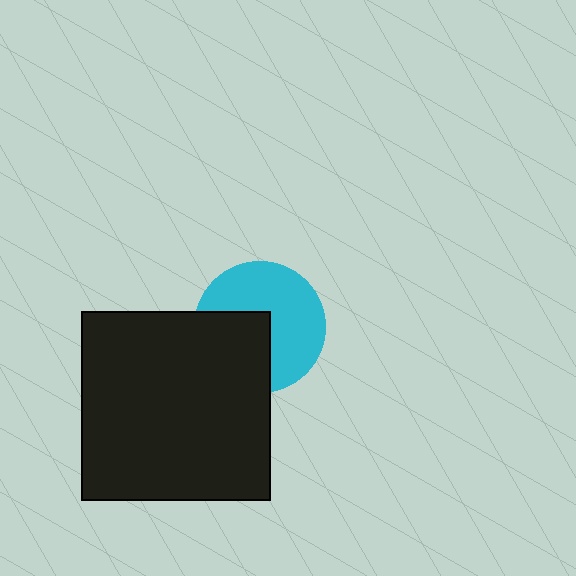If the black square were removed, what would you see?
You would see the complete cyan circle.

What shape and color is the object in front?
The object in front is a black square.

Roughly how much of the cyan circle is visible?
About half of it is visible (roughly 61%).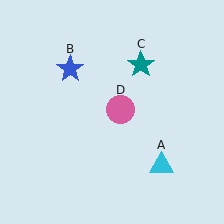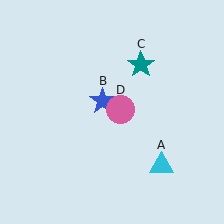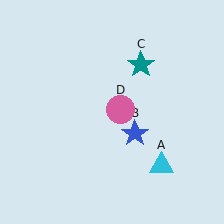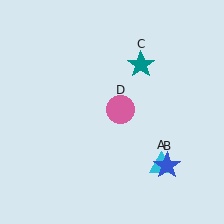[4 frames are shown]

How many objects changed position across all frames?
1 object changed position: blue star (object B).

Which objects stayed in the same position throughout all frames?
Cyan triangle (object A) and teal star (object C) and pink circle (object D) remained stationary.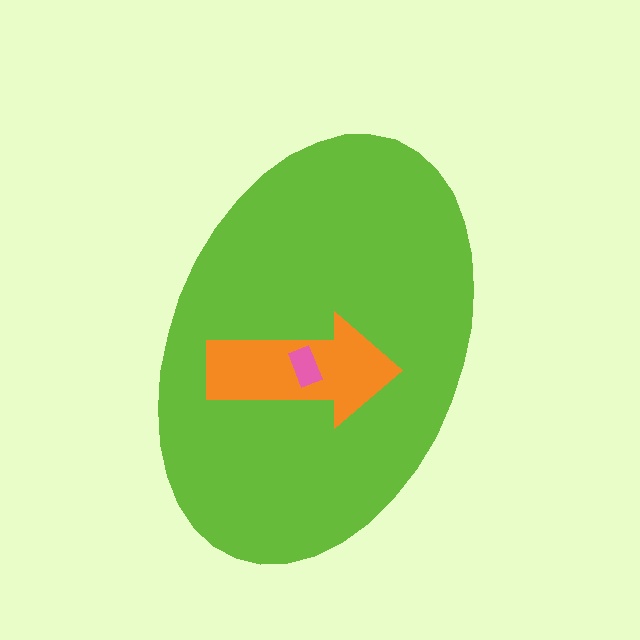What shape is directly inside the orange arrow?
The pink rectangle.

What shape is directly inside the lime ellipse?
The orange arrow.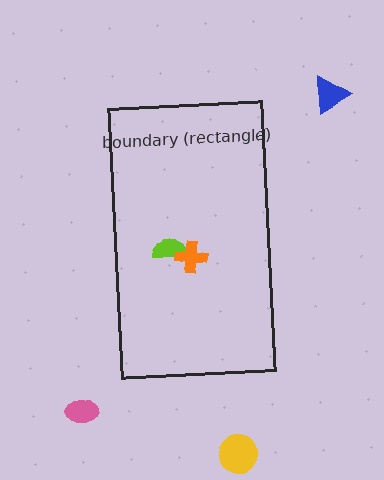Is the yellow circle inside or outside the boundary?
Outside.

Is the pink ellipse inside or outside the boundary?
Outside.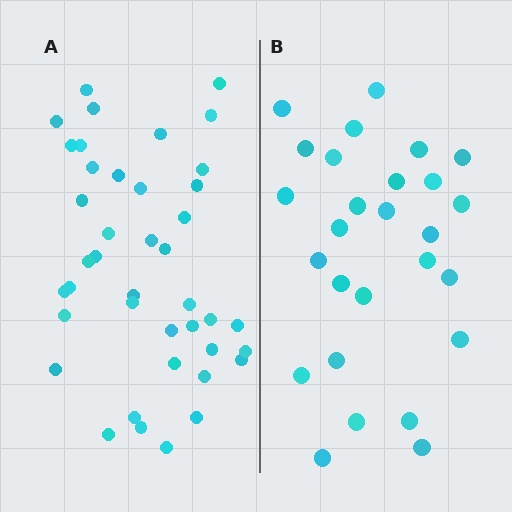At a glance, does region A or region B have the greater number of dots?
Region A (the left region) has more dots.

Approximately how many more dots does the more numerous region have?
Region A has approximately 15 more dots than region B.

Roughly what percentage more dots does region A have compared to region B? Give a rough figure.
About 50% more.